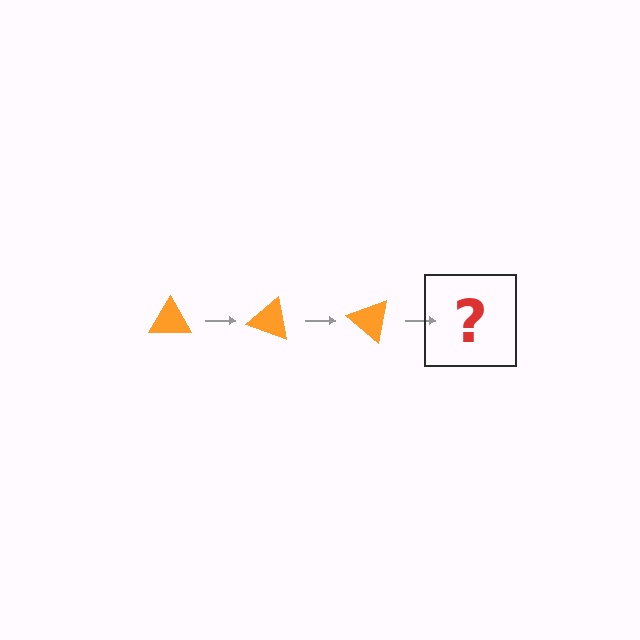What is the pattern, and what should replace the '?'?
The pattern is that the triangle rotates 20 degrees each step. The '?' should be an orange triangle rotated 60 degrees.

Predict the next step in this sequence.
The next step is an orange triangle rotated 60 degrees.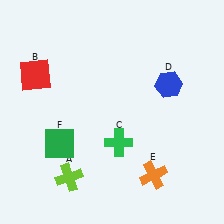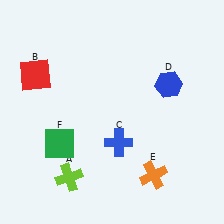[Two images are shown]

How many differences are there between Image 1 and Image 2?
There is 1 difference between the two images.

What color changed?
The cross (C) changed from green in Image 1 to blue in Image 2.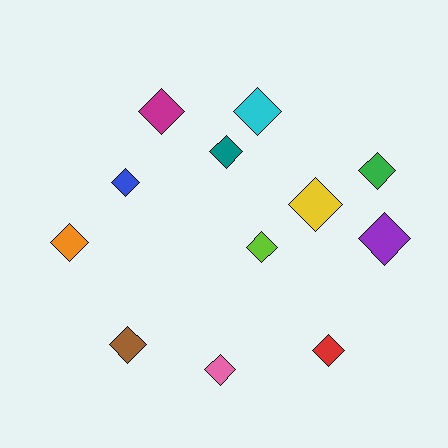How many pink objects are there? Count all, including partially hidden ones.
There is 1 pink object.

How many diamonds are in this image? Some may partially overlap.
There are 12 diamonds.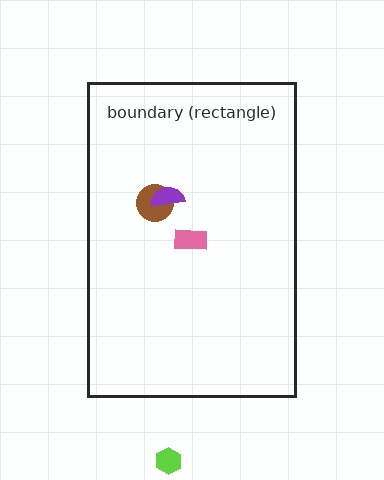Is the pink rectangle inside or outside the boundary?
Inside.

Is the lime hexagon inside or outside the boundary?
Outside.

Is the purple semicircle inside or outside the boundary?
Inside.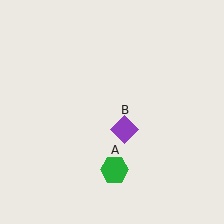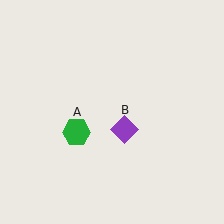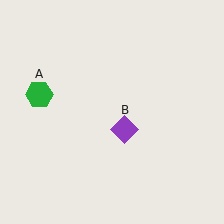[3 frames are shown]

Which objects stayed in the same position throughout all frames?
Purple diamond (object B) remained stationary.